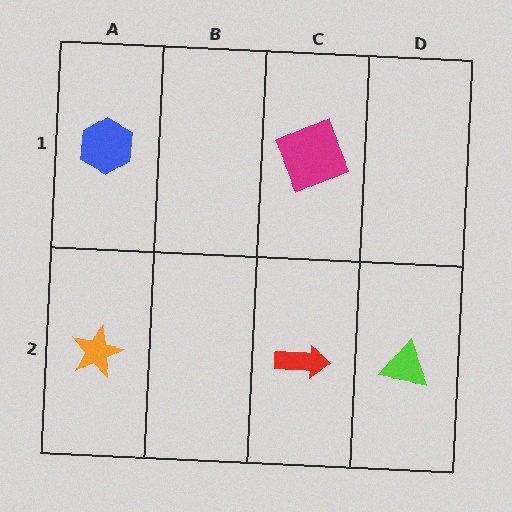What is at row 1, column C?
A magenta square.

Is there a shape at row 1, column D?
No, that cell is empty.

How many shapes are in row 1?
2 shapes.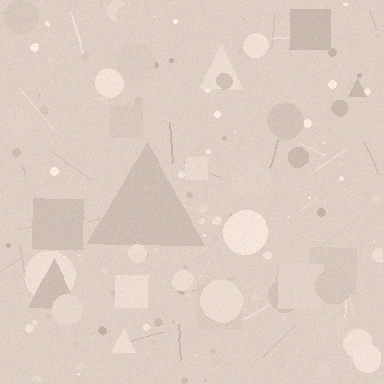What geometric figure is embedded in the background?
A triangle is embedded in the background.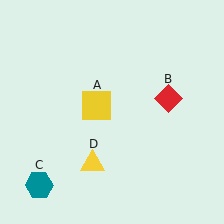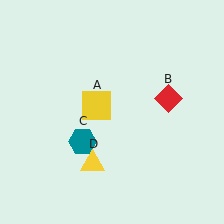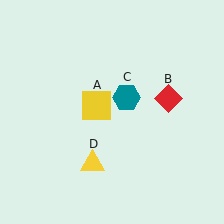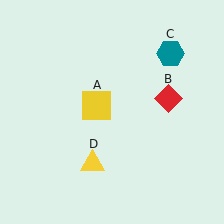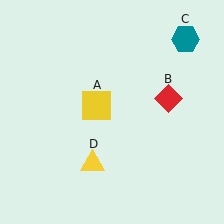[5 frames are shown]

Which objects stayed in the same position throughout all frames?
Yellow square (object A) and red diamond (object B) and yellow triangle (object D) remained stationary.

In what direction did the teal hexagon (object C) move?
The teal hexagon (object C) moved up and to the right.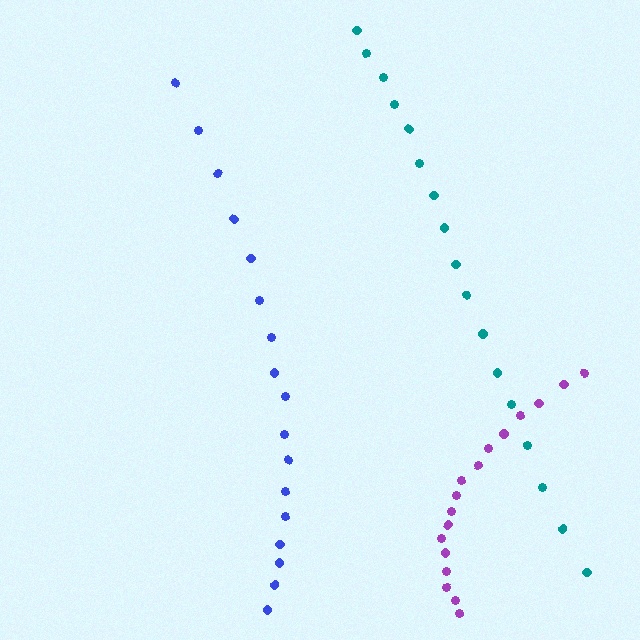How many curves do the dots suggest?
There are 3 distinct paths.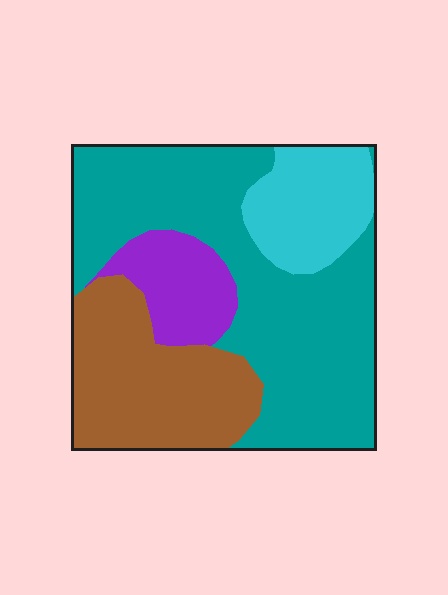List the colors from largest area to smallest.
From largest to smallest: teal, brown, cyan, purple.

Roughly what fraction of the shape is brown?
Brown covers 25% of the shape.